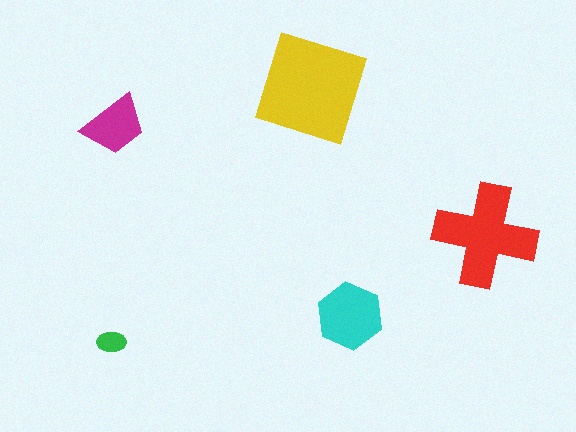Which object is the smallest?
The green ellipse.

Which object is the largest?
The yellow square.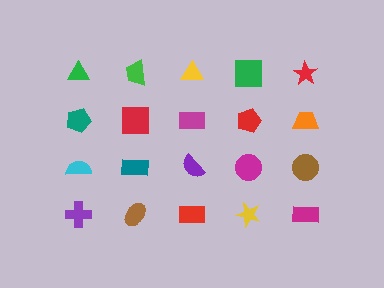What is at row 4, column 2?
A brown ellipse.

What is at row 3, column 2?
A teal rectangle.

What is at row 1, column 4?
A green square.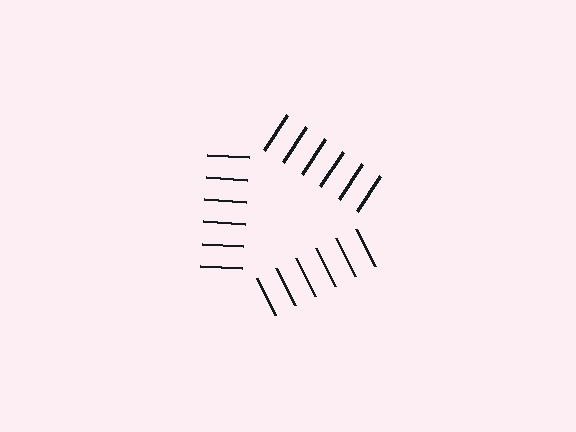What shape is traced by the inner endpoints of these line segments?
An illusory triangle — the line segments terminate on its edges but no continuous stroke is drawn.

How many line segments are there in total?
18 — 6 along each of the 3 edges.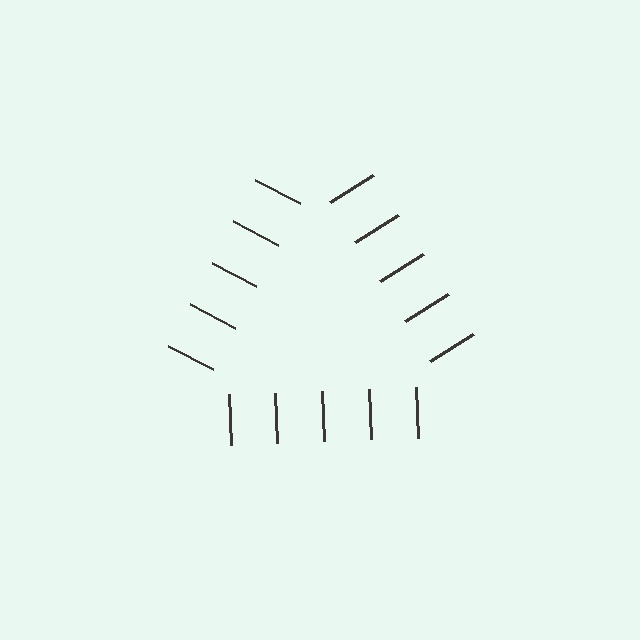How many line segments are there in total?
15 — 5 along each of the 3 edges.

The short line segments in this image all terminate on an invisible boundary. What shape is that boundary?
An illusory triangle — the line segments terminate on its edges but no continuous stroke is drawn.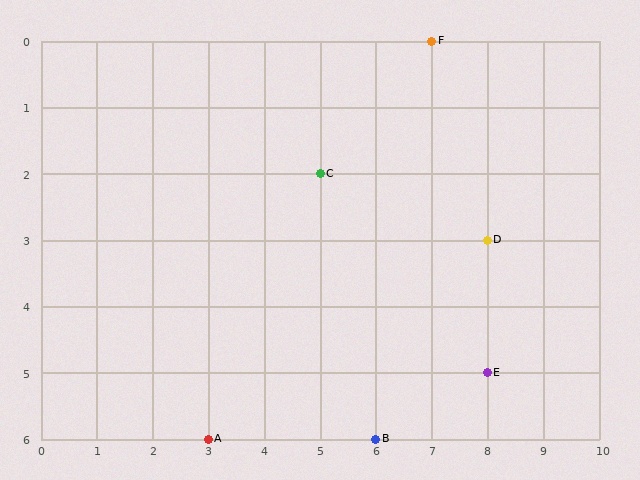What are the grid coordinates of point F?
Point F is at grid coordinates (7, 0).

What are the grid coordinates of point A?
Point A is at grid coordinates (3, 6).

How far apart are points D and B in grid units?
Points D and B are 2 columns and 3 rows apart (about 3.6 grid units diagonally).